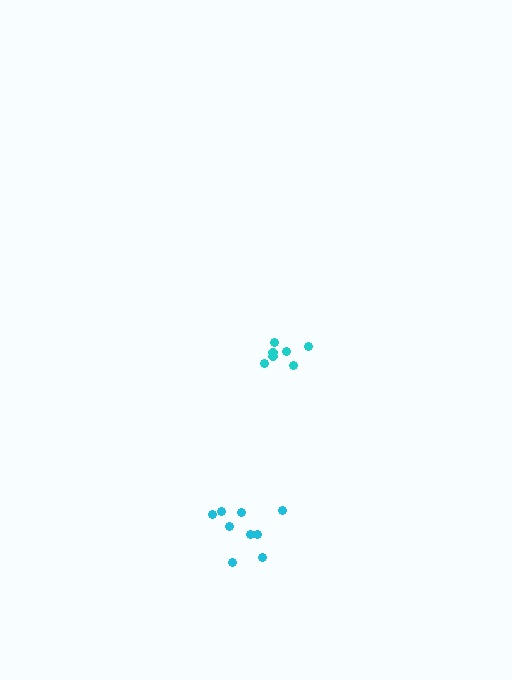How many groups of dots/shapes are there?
There are 2 groups.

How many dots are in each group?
Group 1: 7 dots, Group 2: 9 dots (16 total).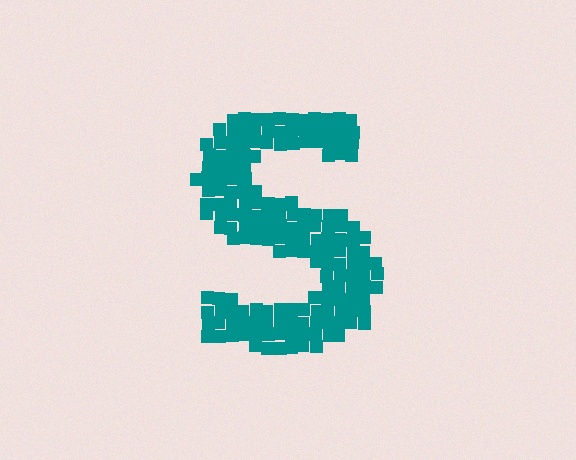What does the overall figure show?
The overall figure shows the letter S.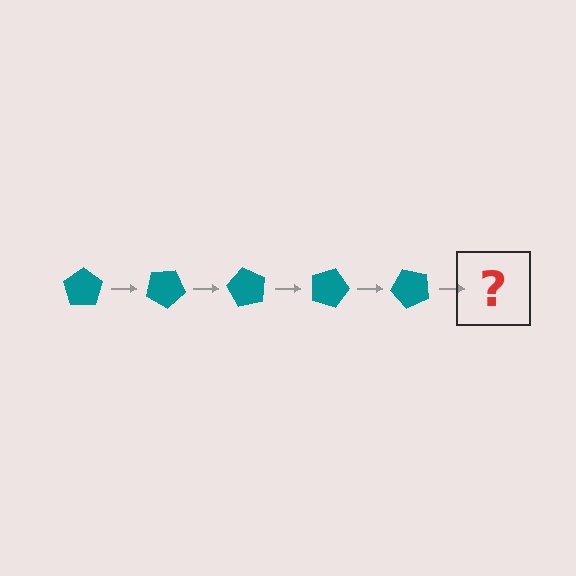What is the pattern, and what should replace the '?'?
The pattern is that the pentagon rotates 30 degrees each step. The '?' should be a teal pentagon rotated 150 degrees.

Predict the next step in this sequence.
The next step is a teal pentagon rotated 150 degrees.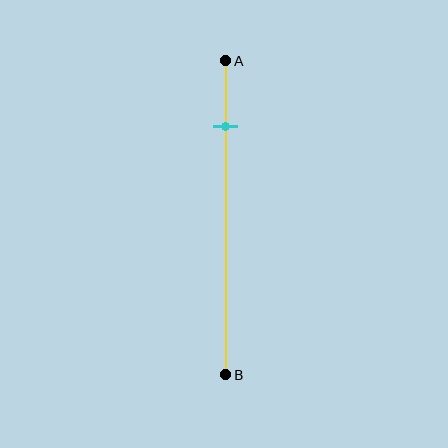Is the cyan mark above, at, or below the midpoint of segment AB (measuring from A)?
The cyan mark is above the midpoint of segment AB.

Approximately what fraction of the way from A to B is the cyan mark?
The cyan mark is approximately 20% of the way from A to B.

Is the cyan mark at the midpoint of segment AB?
No, the mark is at about 20% from A, not at the 50% midpoint.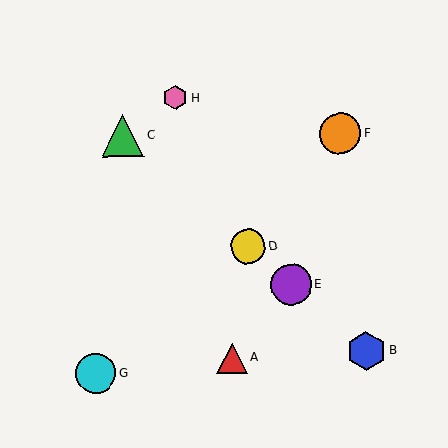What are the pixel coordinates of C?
Object C is at (123, 135).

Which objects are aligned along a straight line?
Objects B, C, D, E are aligned along a straight line.